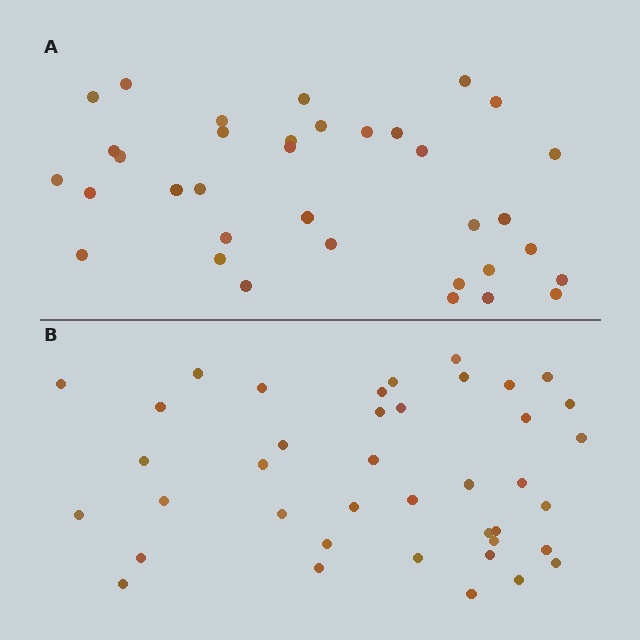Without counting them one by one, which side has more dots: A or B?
Region B (the bottom region) has more dots.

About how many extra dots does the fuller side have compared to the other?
Region B has about 5 more dots than region A.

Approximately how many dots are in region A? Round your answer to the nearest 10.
About 40 dots. (The exact count is 35, which rounds to 40.)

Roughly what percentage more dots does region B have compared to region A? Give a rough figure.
About 15% more.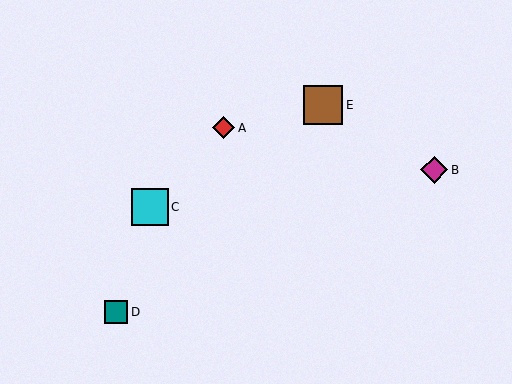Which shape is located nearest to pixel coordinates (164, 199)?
The cyan square (labeled C) at (150, 207) is nearest to that location.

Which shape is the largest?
The brown square (labeled E) is the largest.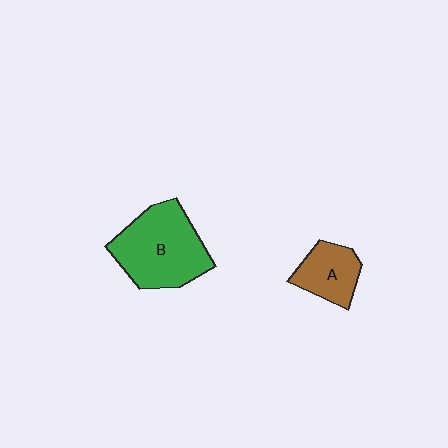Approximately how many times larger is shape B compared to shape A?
Approximately 2.0 times.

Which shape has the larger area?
Shape B (green).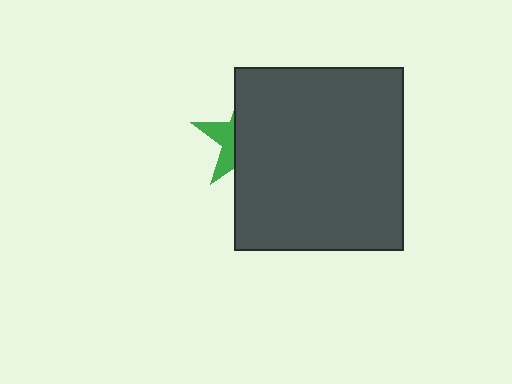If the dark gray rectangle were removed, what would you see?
You would see the complete green star.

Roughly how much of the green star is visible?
A small part of it is visible (roughly 32%).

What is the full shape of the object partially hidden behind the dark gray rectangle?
The partially hidden object is a green star.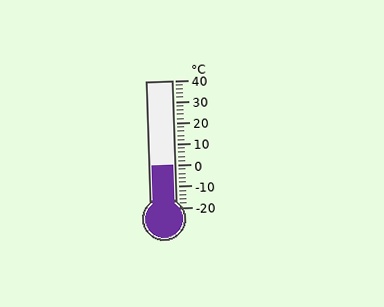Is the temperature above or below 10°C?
The temperature is below 10°C.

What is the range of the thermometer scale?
The thermometer scale ranges from -20°C to 40°C.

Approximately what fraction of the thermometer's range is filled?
The thermometer is filled to approximately 35% of its range.